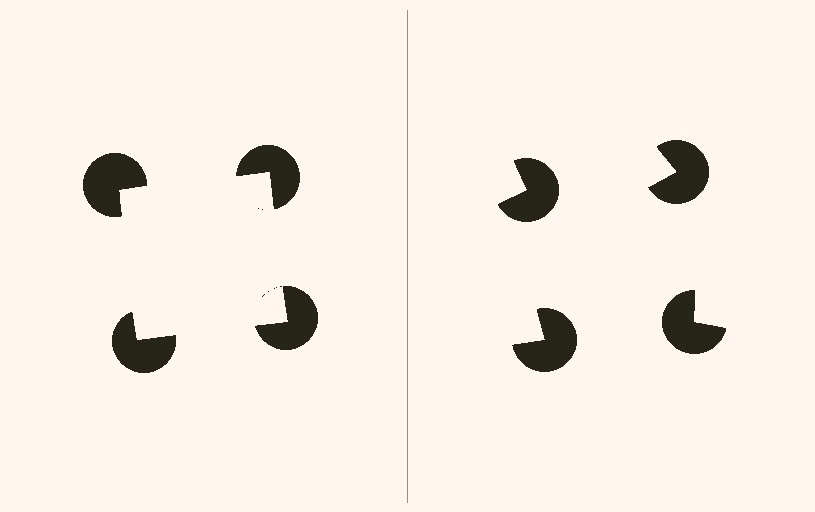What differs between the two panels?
The pac-man discs are positioned identically on both sides; only the wedge orientations differ. On the left they align to a square; on the right they are misaligned.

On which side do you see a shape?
An illusory square appears on the left side. On the right side the wedge cuts are rotated, so no coherent shape forms.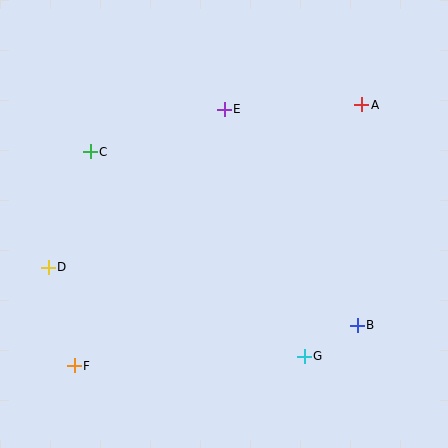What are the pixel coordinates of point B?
Point B is at (357, 325).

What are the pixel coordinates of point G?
Point G is at (304, 356).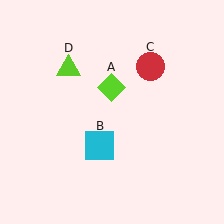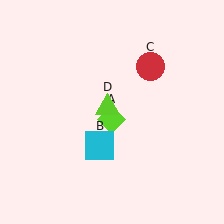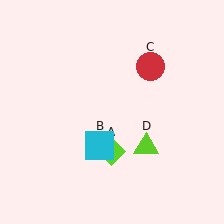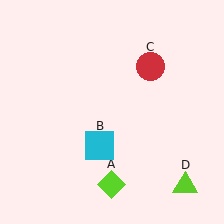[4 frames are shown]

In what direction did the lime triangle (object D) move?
The lime triangle (object D) moved down and to the right.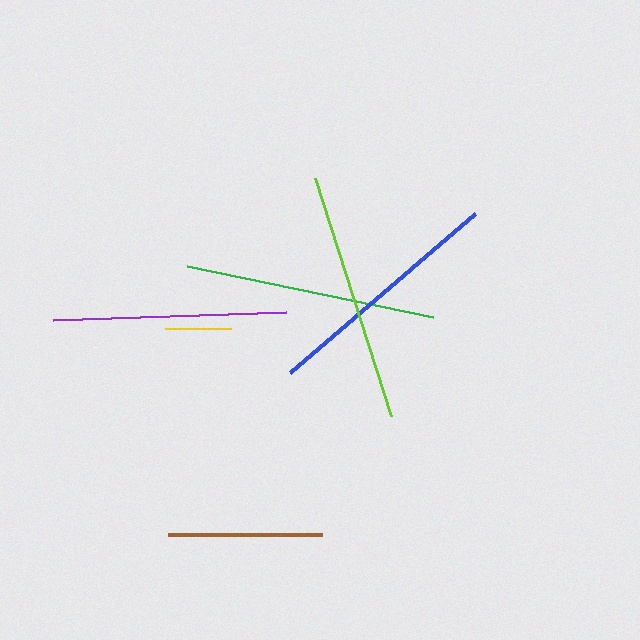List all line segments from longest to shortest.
From longest to shortest: green, lime, blue, purple, brown, yellow.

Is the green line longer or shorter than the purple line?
The green line is longer than the purple line.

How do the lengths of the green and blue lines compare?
The green and blue lines are approximately the same length.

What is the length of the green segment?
The green segment is approximately 252 pixels long.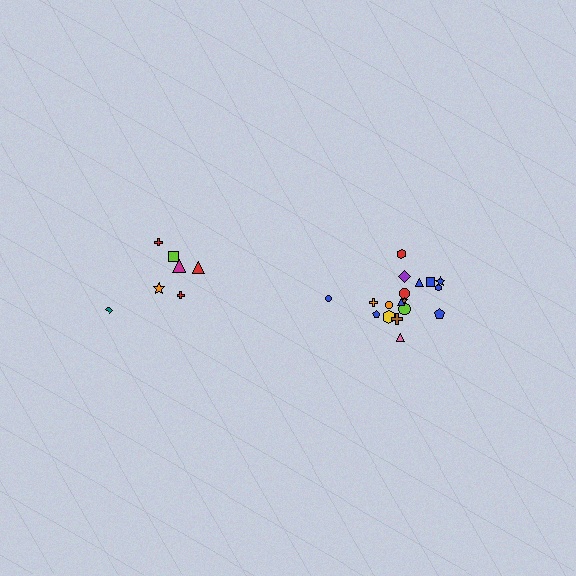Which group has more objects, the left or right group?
The right group.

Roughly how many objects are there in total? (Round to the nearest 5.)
Roughly 25 objects in total.